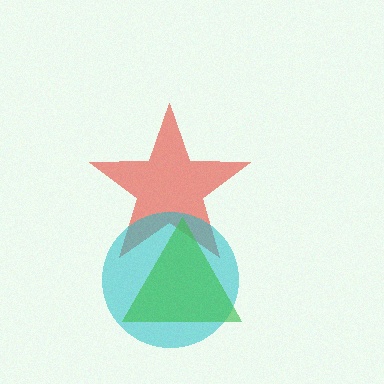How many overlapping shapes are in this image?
There are 3 overlapping shapes in the image.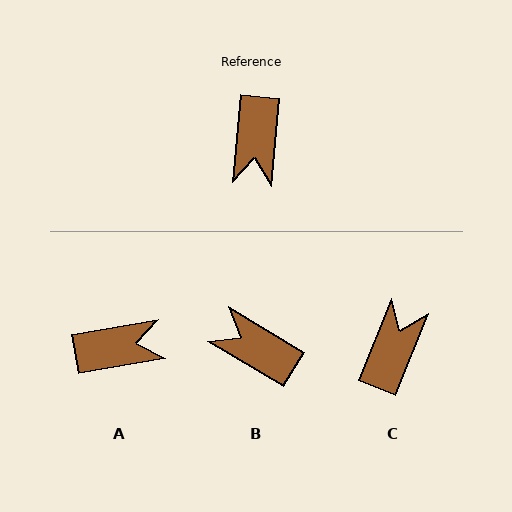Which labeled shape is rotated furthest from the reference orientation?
C, about 163 degrees away.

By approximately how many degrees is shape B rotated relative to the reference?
Approximately 116 degrees clockwise.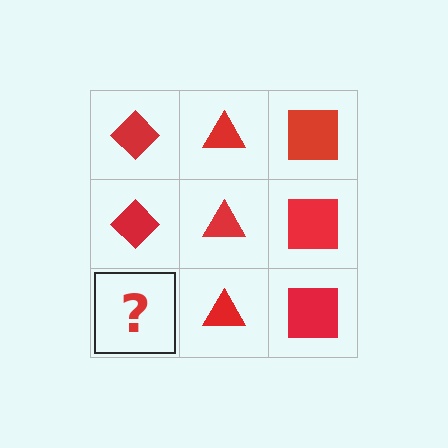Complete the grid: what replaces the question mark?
The question mark should be replaced with a red diamond.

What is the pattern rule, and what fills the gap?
The rule is that each column has a consistent shape. The gap should be filled with a red diamond.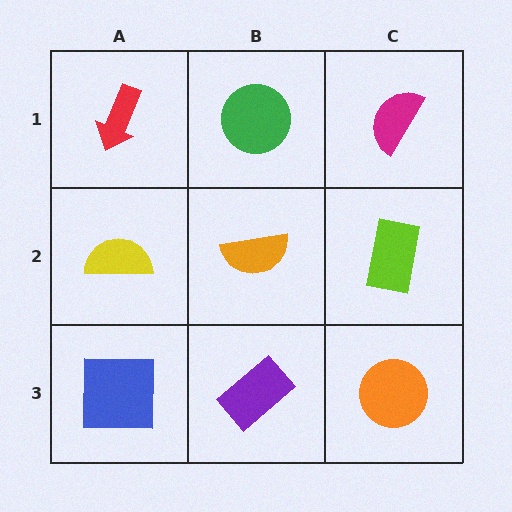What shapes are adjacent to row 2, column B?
A green circle (row 1, column B), a purple rectangle (row 3, column B), a yellow semicircle (row 2, column A), a lime rectangle (row 2, column C).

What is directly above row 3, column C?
A lime rectangle.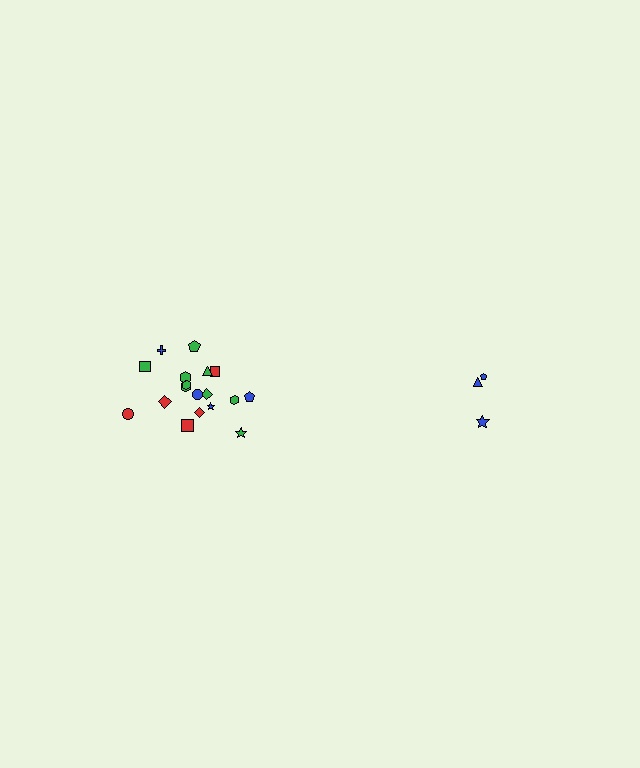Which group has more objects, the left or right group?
The left group.